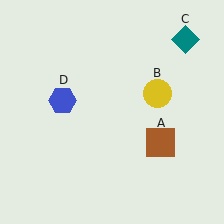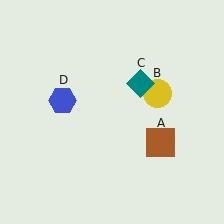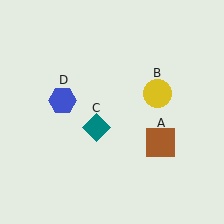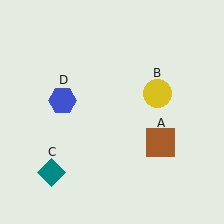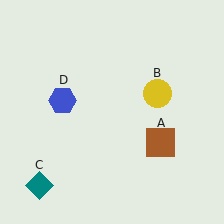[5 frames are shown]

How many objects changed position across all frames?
1 object changed position: teal diamond (object C).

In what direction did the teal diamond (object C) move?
The teal diamond (object C) moved down and to the left.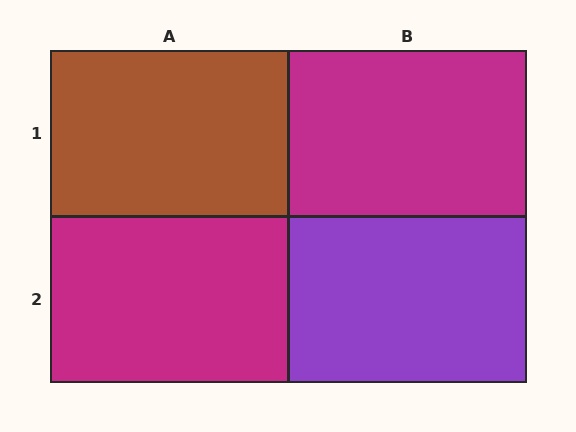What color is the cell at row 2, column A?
Magenta.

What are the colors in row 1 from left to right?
Brown, magenta.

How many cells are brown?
1 cell is brown.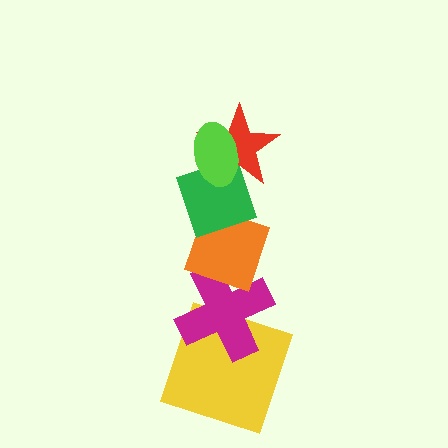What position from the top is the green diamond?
The green diamond is 3rd from the top.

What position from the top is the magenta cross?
The magenta cross is 5th from the top.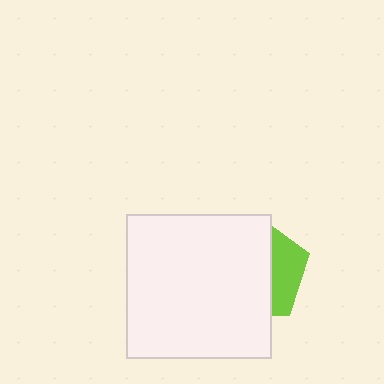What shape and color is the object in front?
The object in front is a white square.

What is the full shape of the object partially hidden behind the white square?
The partially hidden object is a lime pentagon.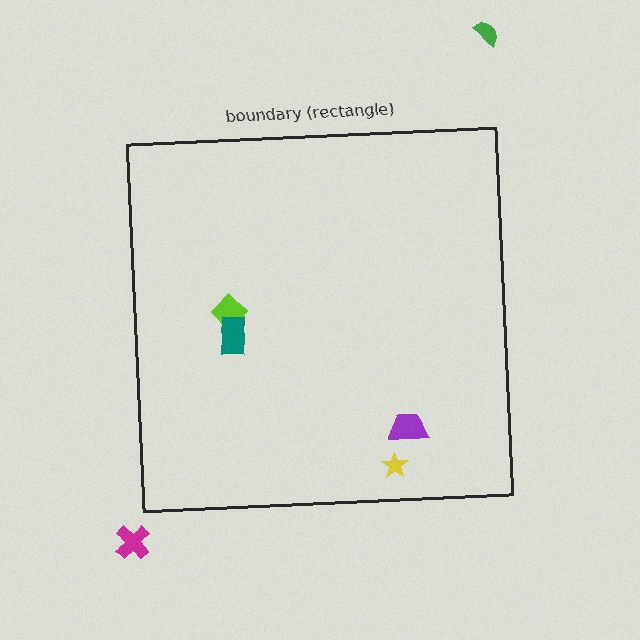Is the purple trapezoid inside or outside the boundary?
Inside.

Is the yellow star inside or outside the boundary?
Inside.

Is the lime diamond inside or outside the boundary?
Inside.